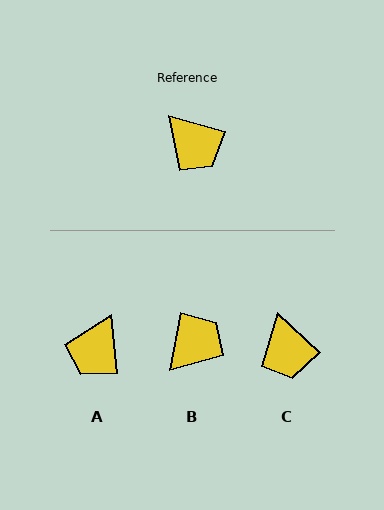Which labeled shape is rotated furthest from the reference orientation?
B, about 95 degrees away.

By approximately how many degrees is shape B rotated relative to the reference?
Approximately 95 degrees counter-clockwise.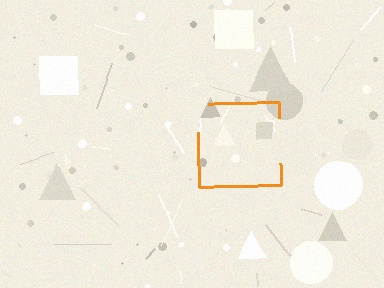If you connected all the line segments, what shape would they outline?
They would outline a square.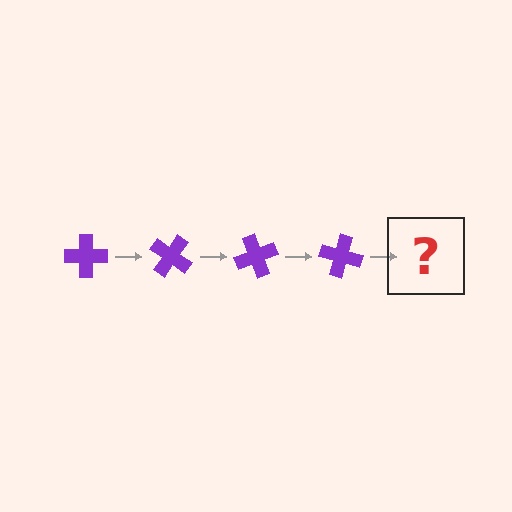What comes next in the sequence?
The next element should be a purple cross rotated 140 degrees.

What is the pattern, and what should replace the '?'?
The pattern is that the cross rotates 35 degrees each step. The '?' should be a purple cross rotated 140 degrees.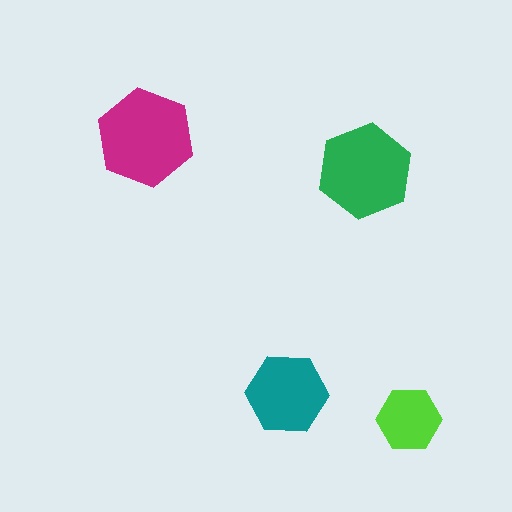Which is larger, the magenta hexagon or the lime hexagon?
The magenta one.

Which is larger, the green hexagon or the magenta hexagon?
The magenta one.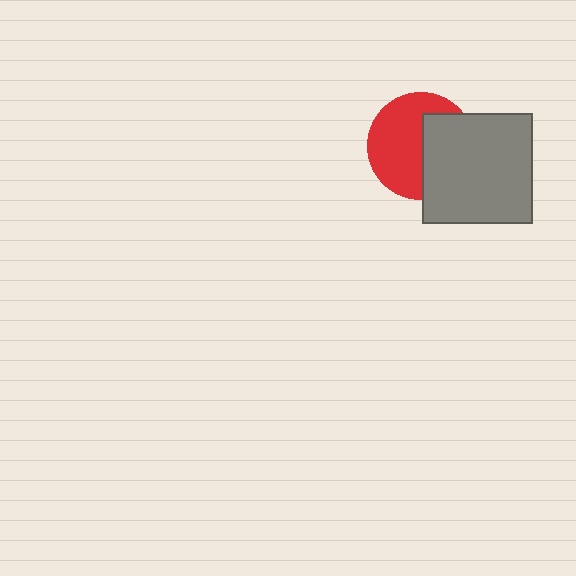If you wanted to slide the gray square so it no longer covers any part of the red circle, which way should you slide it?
Slide it right — that is the most direct way to separate the two shapes.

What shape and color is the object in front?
The object in front is a gray square.